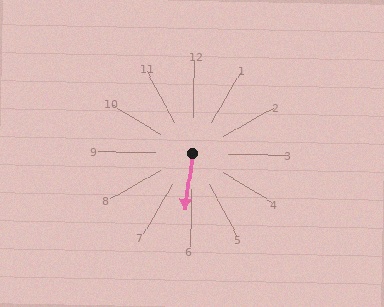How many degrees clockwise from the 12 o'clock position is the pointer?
Approximately 187 degrees.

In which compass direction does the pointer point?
South.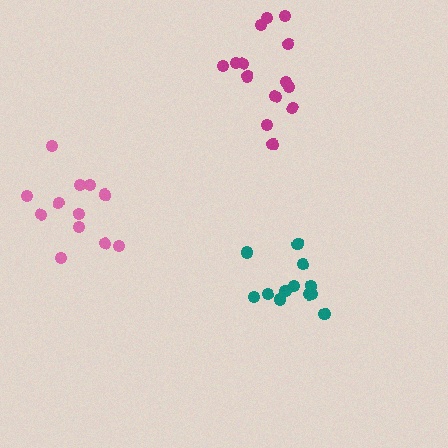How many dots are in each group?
Group 1: 14 dots, Group 2: 12 dots, Group 3: 12 dots (38 total).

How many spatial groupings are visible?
There are 3 spatial groupings.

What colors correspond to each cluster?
The clusters are colored: magenta, pink, teal.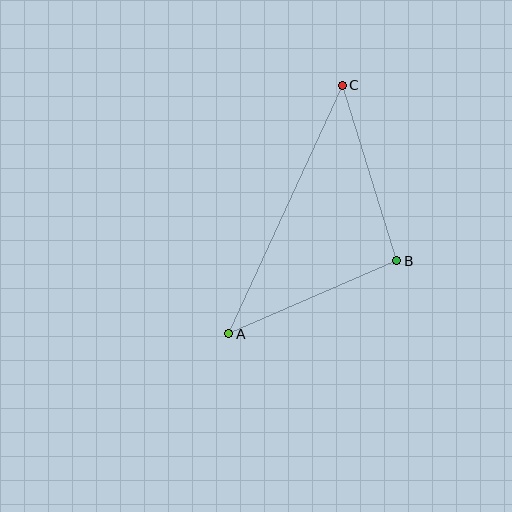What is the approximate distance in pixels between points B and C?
The distance between B and C is approximately 184 pixels.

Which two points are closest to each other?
Points A and B are closest to each other.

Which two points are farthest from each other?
Points A and C are farthest from each other.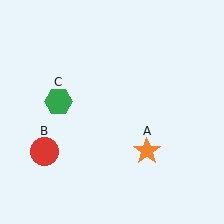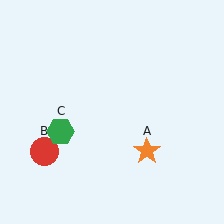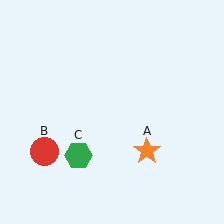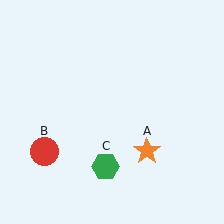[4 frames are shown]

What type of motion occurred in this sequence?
The green hexagon (object C) rotated counterclockwise around the center of the scene.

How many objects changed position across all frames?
1 object changed position: green hexagon (object C).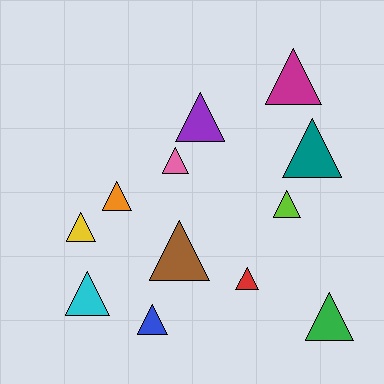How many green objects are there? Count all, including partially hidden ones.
There is 1 green object.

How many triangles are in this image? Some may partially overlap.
There are 12 triangles.